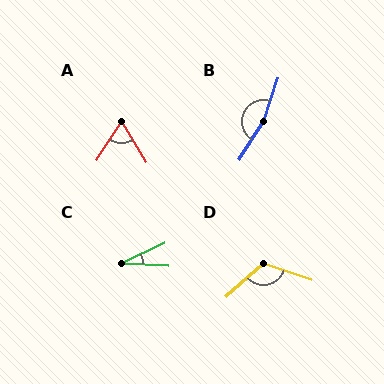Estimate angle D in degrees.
Approximately 119 degrees.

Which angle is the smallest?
C, at approximately 27 degrees.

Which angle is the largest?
B, at approximately 165 degrees.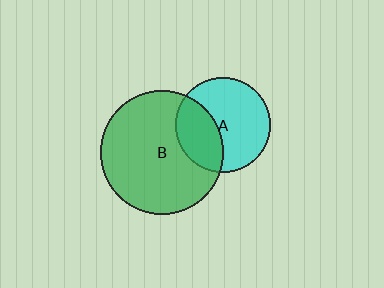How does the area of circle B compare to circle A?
Approximately 1.7 times.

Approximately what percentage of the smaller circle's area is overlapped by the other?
Approximately 35%.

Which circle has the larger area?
Circle B (green).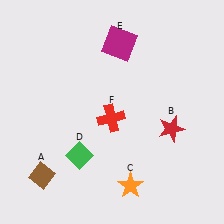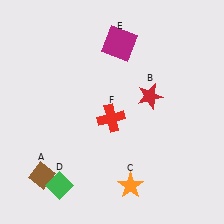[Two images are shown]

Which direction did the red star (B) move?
The red star (B) moved up.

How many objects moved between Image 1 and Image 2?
2 objects moved between the two images.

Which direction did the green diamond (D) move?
The green diamond (D) moved down.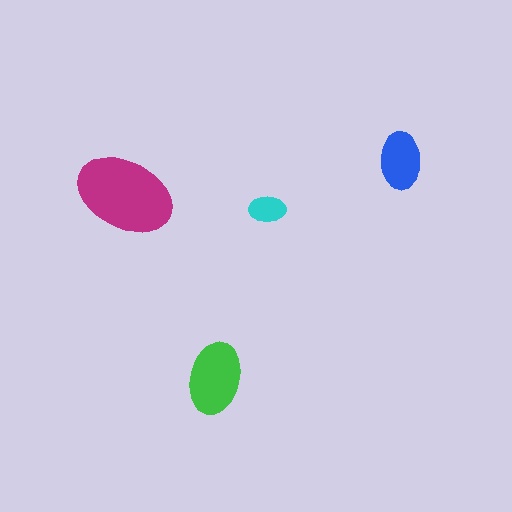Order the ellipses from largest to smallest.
the magenta one, the green one, the blue one, the cyan one.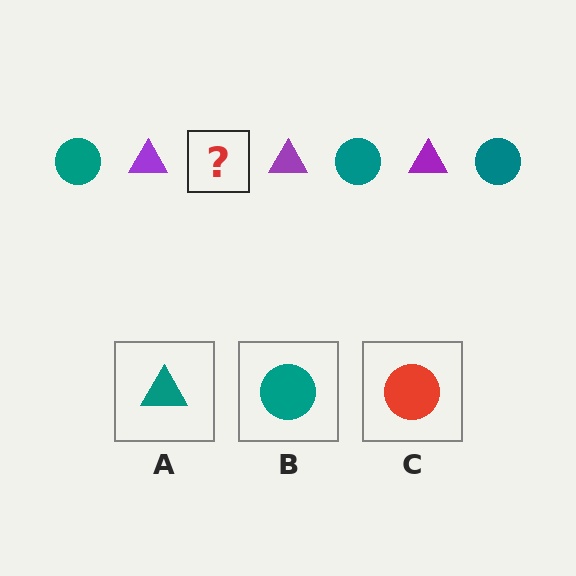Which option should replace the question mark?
Option B.